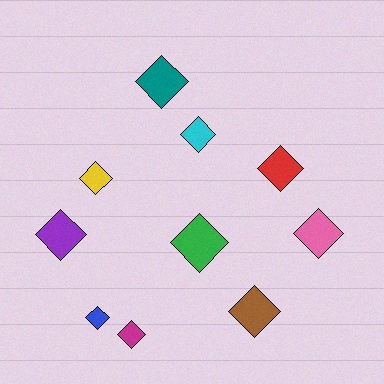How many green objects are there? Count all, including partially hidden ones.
There is 1 green object.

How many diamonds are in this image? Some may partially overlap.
There are 10 diamonds.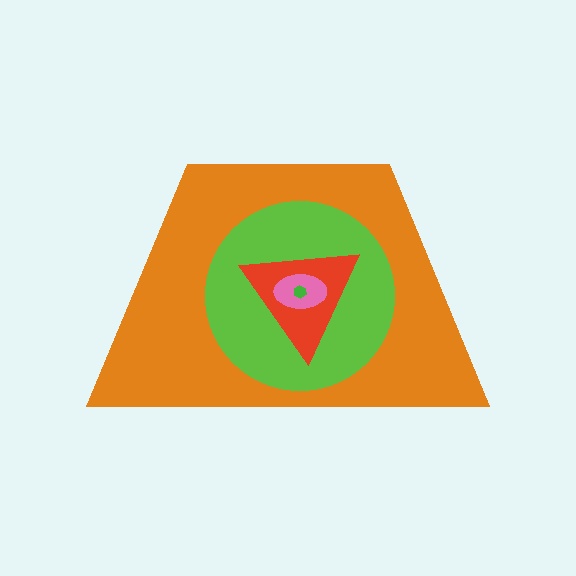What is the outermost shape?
The orange trapezoid.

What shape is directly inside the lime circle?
The red triangle.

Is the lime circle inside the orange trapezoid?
Yes.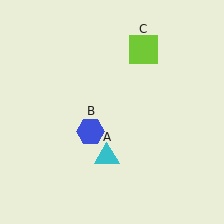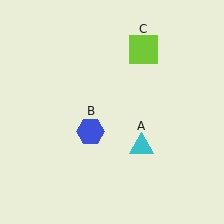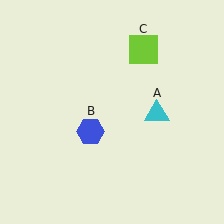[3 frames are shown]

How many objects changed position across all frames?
1 object changed position: cyan triangle (object A).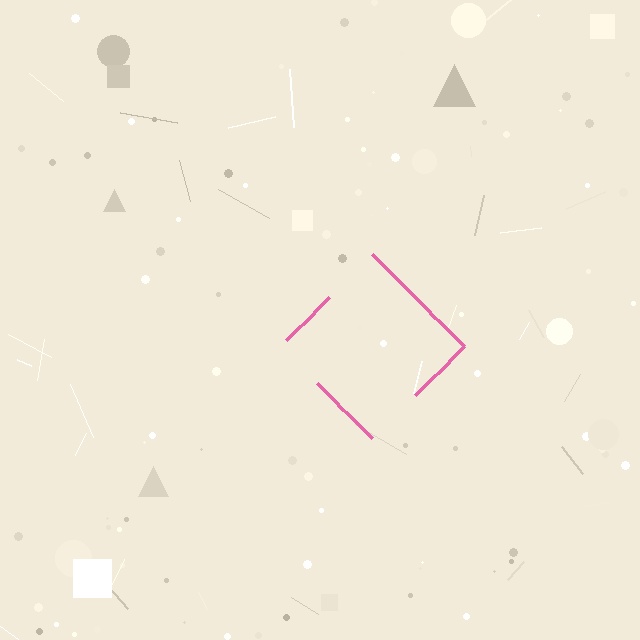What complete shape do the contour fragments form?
The contour fragments form a diamond.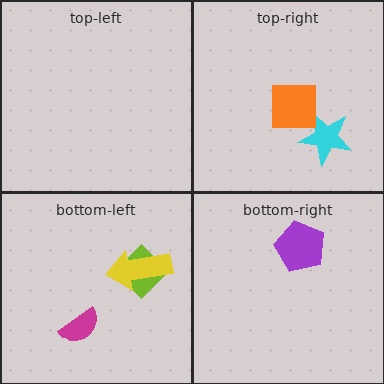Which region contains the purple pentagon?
The bottom-right region.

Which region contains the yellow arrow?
The bottom-left region.